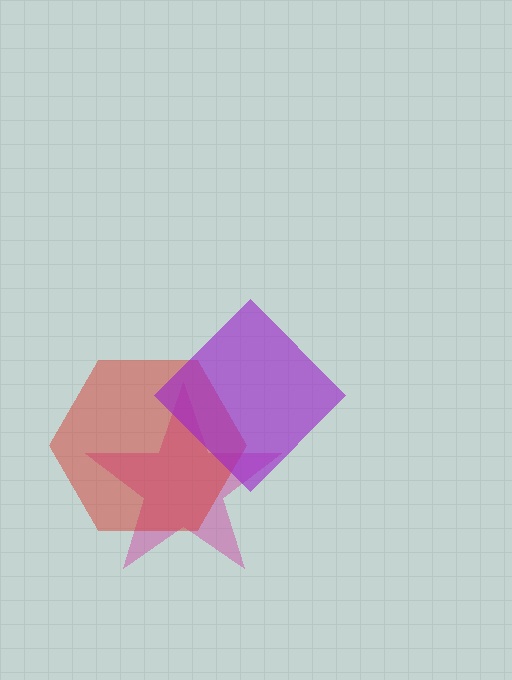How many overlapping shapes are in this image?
There are 3 overlapping shapes in the image.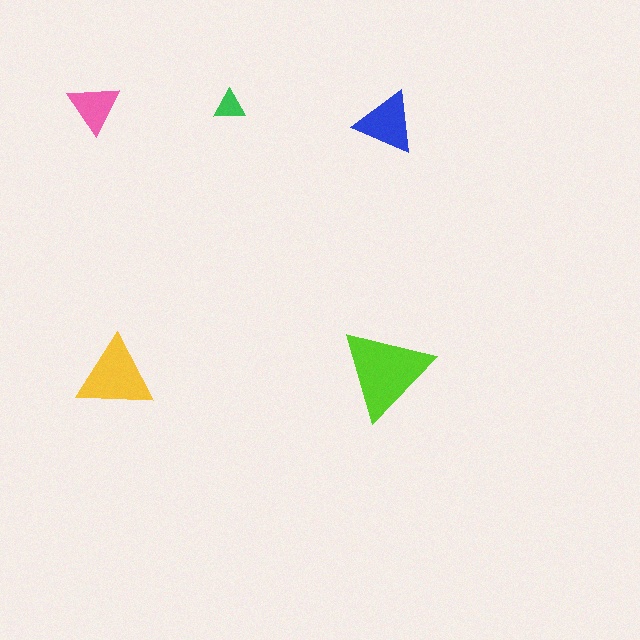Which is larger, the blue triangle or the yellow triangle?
The yellow one.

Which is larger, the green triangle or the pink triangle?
The pink one.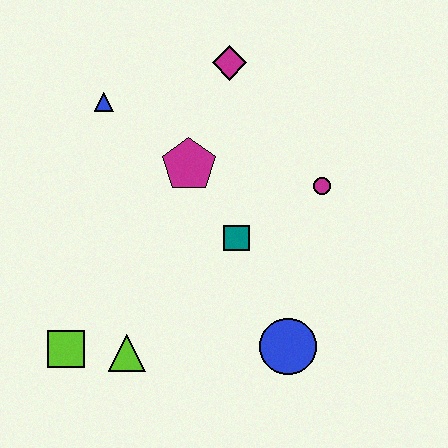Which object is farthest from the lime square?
The magenta diamond is farthest from the lime square.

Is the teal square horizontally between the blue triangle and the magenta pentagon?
No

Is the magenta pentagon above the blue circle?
Yes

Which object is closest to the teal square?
The magenta pentagon is closest to the teal square.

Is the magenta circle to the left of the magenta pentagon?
No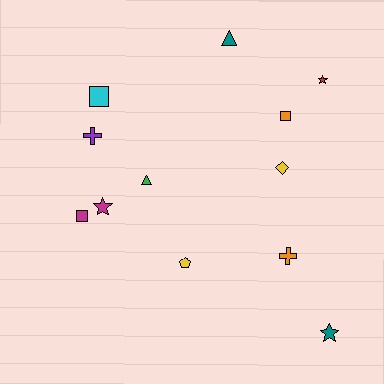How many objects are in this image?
There are 12 objects.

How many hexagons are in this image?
There are no hexagons.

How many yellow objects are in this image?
There are 2 yellow objects.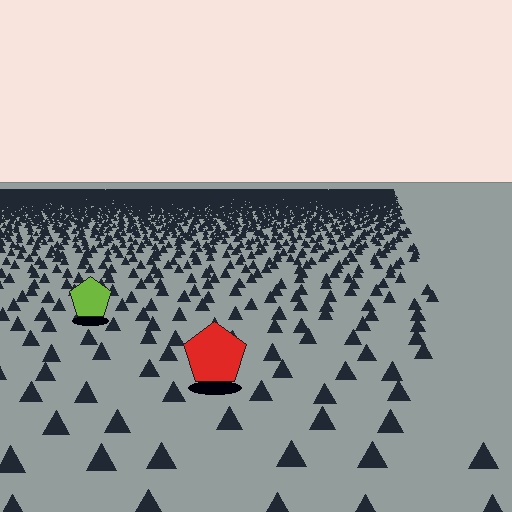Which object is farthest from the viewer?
The lime pentagon is farthest from the viewer. It appears smaller and the ground texture around it is denser.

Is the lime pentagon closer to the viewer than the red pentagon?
No. The red pentagon is closer — you can tell from the texture gradient: the ground texture is coarser near it.